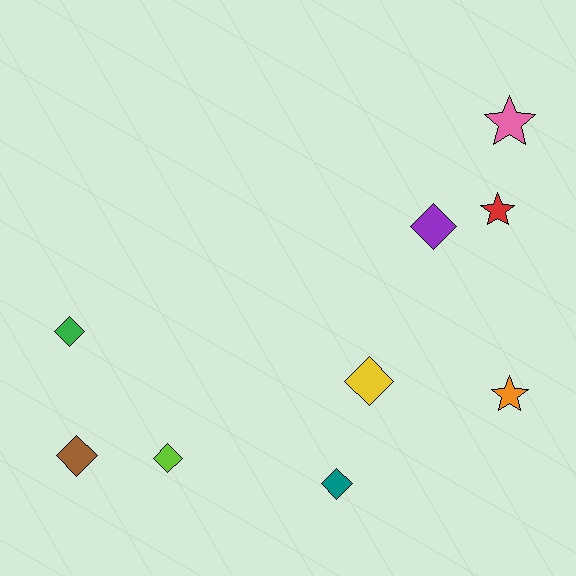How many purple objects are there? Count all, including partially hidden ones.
There is 1 purple object.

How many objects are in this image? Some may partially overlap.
There are 9 objects.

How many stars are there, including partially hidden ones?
There are 3 stars.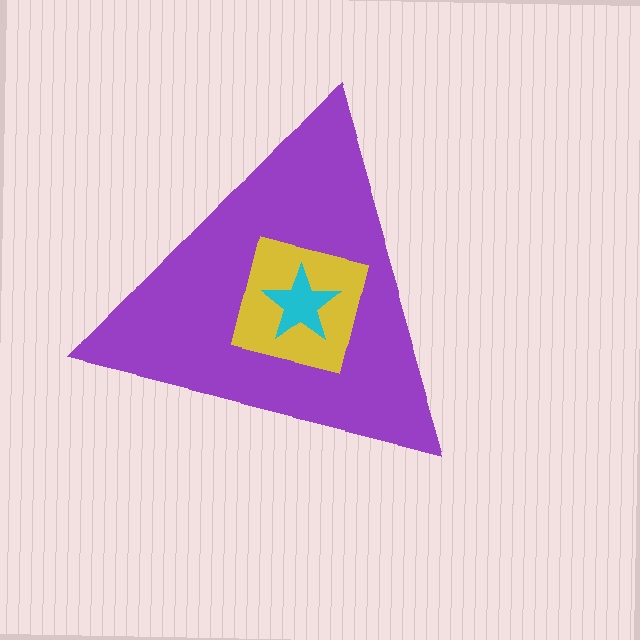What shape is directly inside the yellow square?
The cyan star.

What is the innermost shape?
The cyan star.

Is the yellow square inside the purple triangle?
Yes.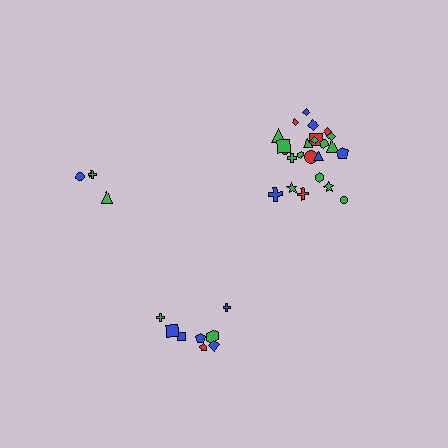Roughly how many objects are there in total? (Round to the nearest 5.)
Roughly 35 objects in total.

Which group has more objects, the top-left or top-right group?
The top-right group.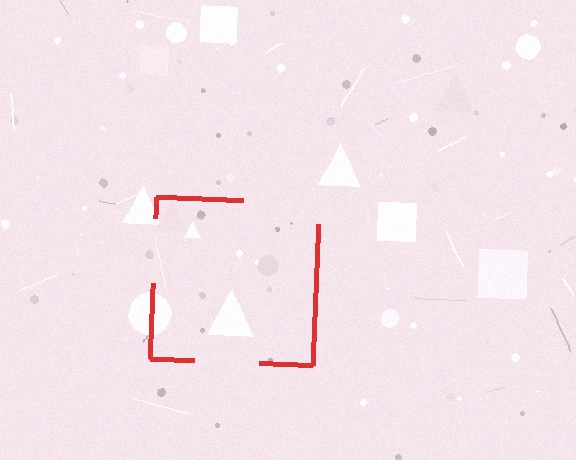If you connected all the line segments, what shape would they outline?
They would outline a square.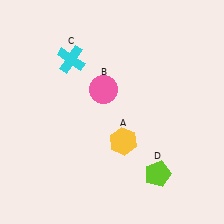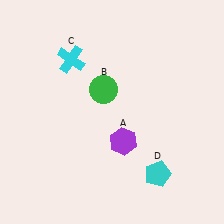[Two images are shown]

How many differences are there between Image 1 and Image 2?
There are 3 differences between the two images.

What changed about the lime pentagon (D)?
In Image 1, D is lime. In Image 2, it changed to cyan.